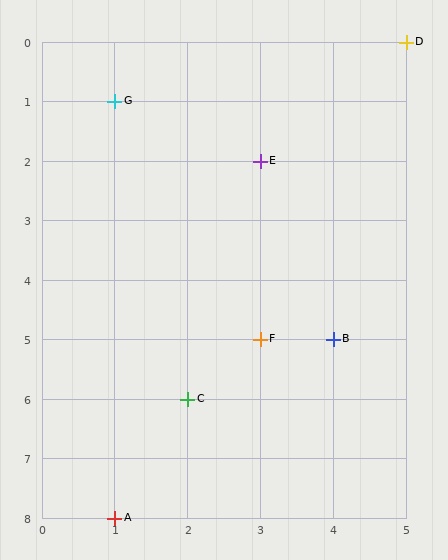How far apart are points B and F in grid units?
Points B and F are 1 column apart.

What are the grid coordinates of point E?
Point E is at grid coordinates (3, 2).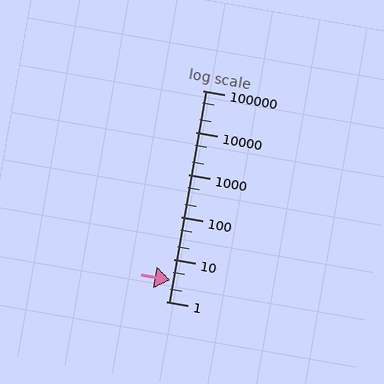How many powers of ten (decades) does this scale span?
The scale spans 5 decades, from 1 to 100000.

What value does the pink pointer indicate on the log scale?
The pointer indicates approximately 3.2.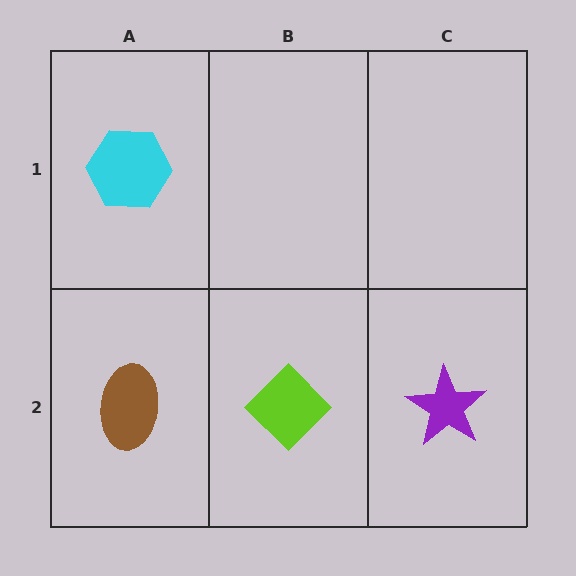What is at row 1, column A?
A cyan hexagon.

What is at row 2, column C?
A purple star.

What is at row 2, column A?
A brown ellipse.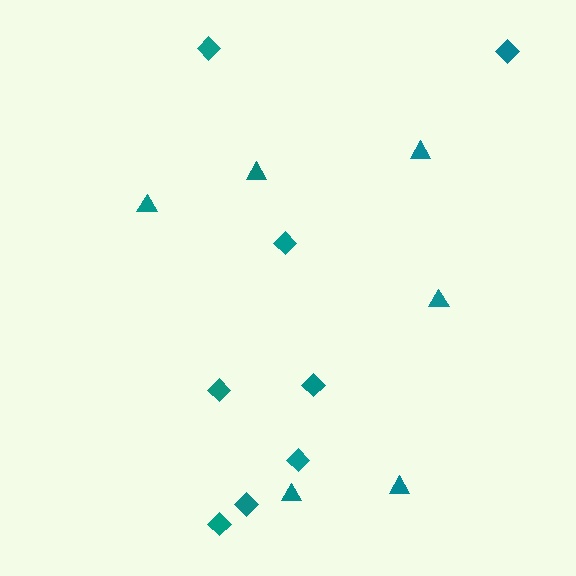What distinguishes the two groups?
There are 2 groups: one group of diamonds (8) and one group of triangles (6).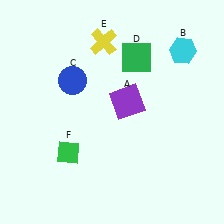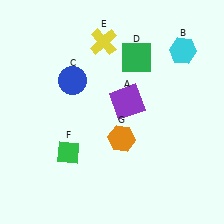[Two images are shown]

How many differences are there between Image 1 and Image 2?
There is 1 difference between the two images.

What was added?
An orange hexagon (G) was added in Image 2.